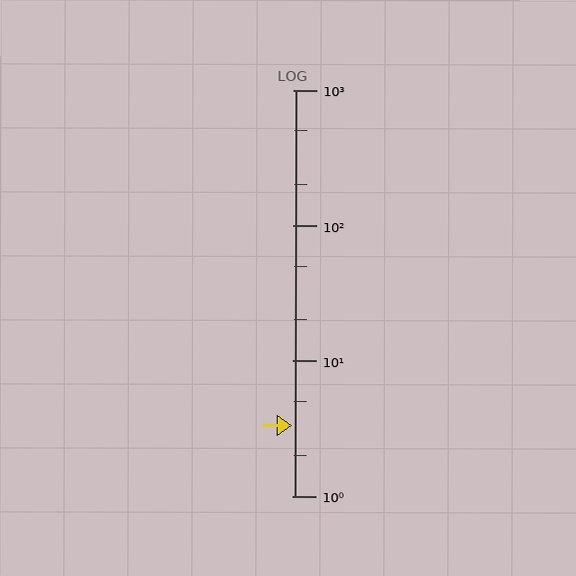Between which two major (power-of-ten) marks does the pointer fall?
The pointer is between 1 and 10.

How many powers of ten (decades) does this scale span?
The scale spans 3 decades, from 1 to 1000.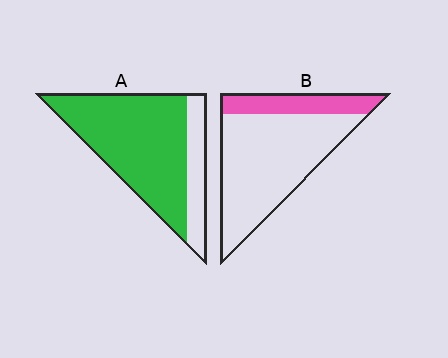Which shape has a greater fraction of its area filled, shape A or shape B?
Shape A.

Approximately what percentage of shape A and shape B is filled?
A is approximately 80% and B is approximately 25%.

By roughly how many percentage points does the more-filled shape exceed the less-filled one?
By roughly 55 percentage points (A over B).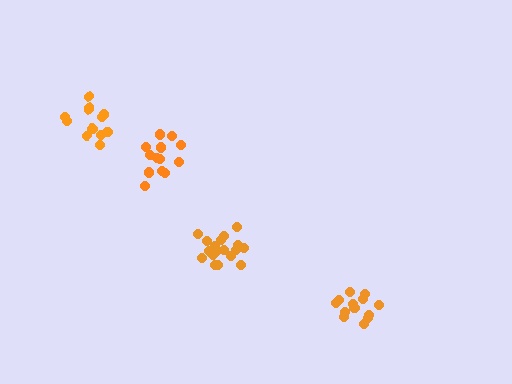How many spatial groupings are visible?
There are 4 spatial groupings.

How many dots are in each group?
Group 1: 19 dots, Group 2: 13 dots, Group 3: 14 dots, Group 4: 13 dots (59 total).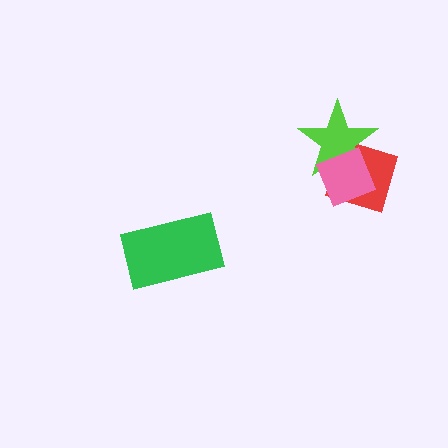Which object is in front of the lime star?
The pink diamond is in front of the lime star.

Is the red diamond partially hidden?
Yes, it is partially covered by another shape.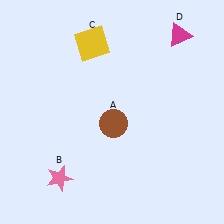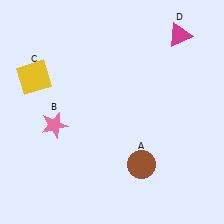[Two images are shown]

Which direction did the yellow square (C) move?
The yellow square (C) moved left.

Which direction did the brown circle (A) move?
The brown circle (A) moved down.